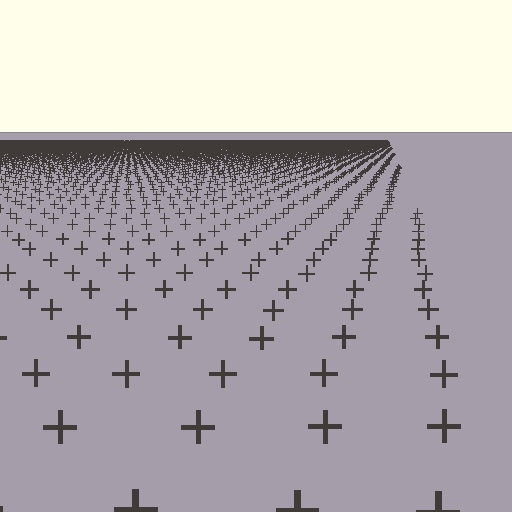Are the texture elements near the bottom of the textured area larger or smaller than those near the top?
Larger. Near the bottom, elements are closer to the viewer and appear at a bigger on-screen size.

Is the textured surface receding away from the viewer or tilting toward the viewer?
The surface is receding away from the viewer. Texture elements get smaller and denser toward the top.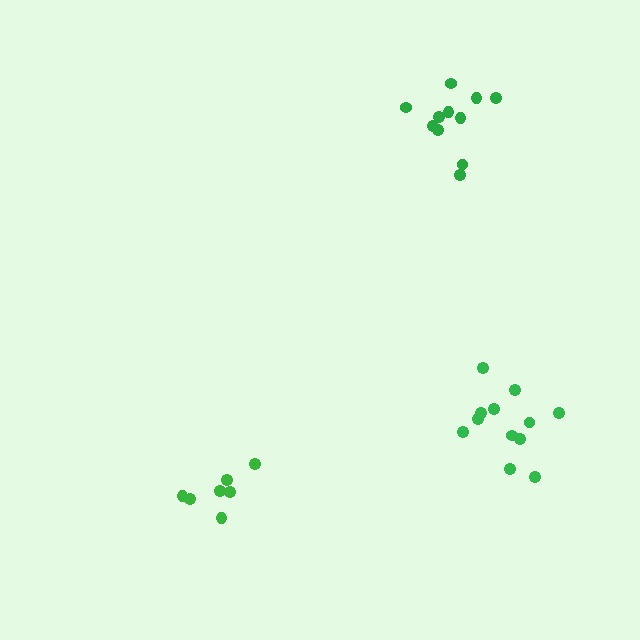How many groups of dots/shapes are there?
There are 3 groups.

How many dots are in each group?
Group 1: 12 dots, Group 2: 11 dots, Group 3: 7 dots (30 total).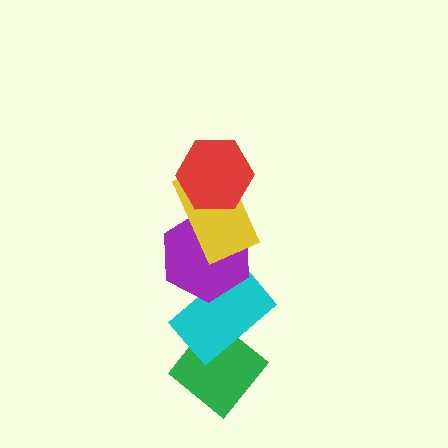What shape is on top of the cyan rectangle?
The purple hexagon is on top of the cyan rectangle.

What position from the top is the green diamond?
The green diamond is 5th from the top.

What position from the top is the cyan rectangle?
The cyan rectangle is 4th from the top.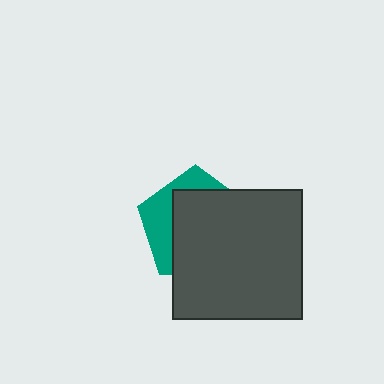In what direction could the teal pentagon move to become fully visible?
The teal pentagon could move toward the upper-left. That would shift it out from behind the dark gray square entirely.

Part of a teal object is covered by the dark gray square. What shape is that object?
It is a pentagon.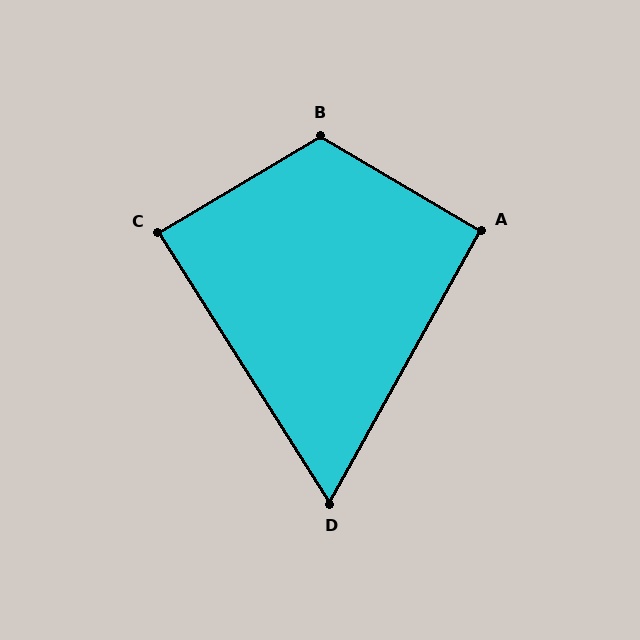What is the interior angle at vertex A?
Approximately 92 degrees (approximately right).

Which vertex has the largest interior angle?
B, at approximately 119 degrees.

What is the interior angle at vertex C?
Approximately 88 degrees (approximately right).